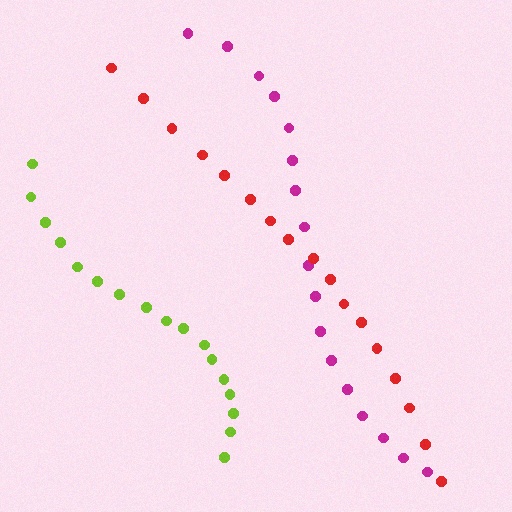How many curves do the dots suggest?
There are 3 distinct paths.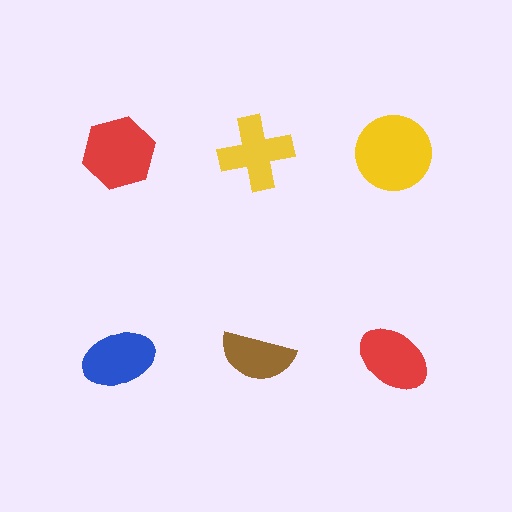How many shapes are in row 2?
3 shapes.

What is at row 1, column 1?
A red hexagon.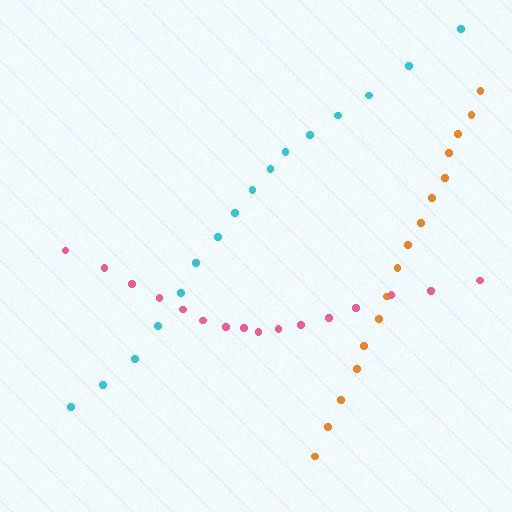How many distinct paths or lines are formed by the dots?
There are 3 distinct paths.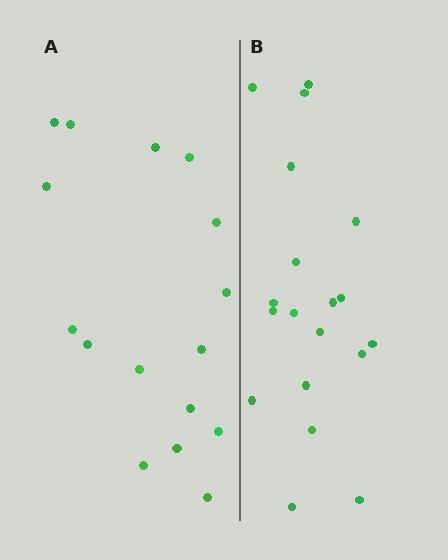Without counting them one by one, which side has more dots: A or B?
Region B (the right region) has more dots.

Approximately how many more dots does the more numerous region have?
Region B has just a few more — roughly 2 or 3 more dots than region A.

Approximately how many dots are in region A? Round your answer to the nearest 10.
About 20 dots. (The exact count is 16, which rounds to 20.)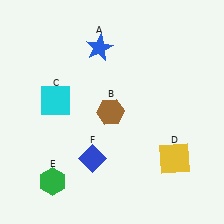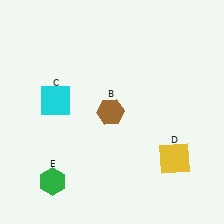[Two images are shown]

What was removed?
The blue diamond (F), the blue star (A) were removed in Image 2.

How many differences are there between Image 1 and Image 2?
There are 2 differences between the two images.